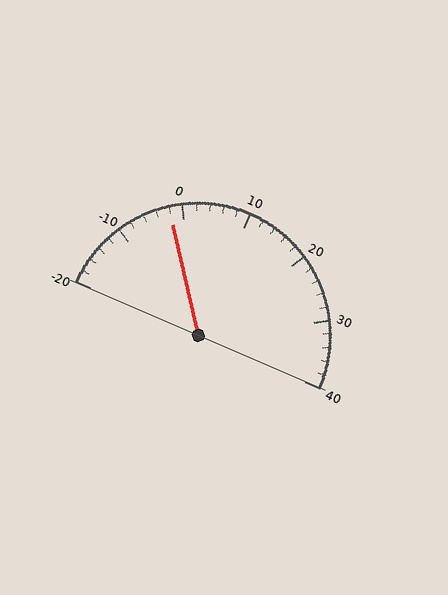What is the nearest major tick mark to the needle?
The nearest major tick mark is 0.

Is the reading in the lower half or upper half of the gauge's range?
The reading is in the lower half of the range (-20 to 40).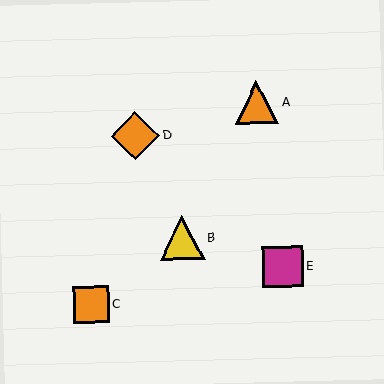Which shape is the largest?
The orange diamond (labeled D) is the largest.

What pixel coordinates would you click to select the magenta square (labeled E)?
Click at (283, 267) to select the magenta square E.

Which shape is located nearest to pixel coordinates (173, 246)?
The yellow triangle (labeled B) at (182, 238) is nearest to that location.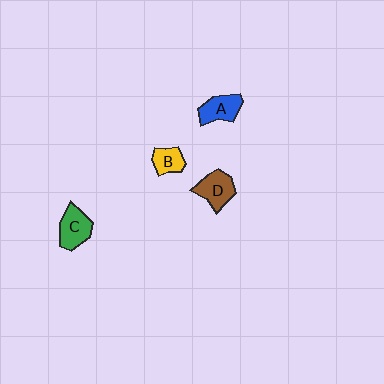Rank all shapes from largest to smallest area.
From largest to smallest: C (green), D (brown), A (blue), B (yellow).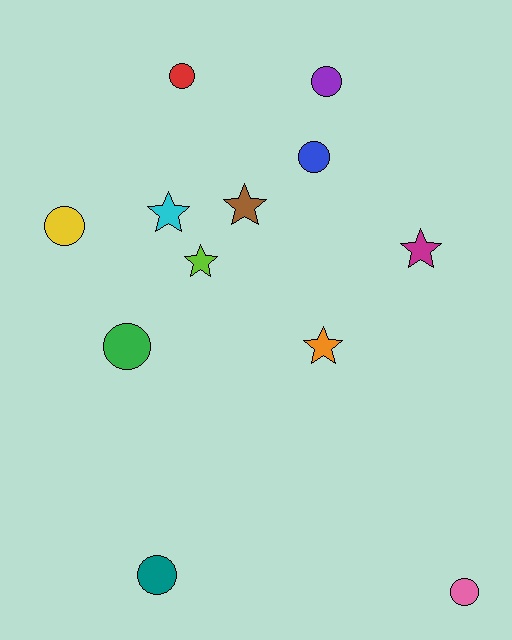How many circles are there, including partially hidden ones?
There are 7 circles.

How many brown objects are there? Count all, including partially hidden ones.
There is 1 brown object.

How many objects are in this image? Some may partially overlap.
There are 12 objects.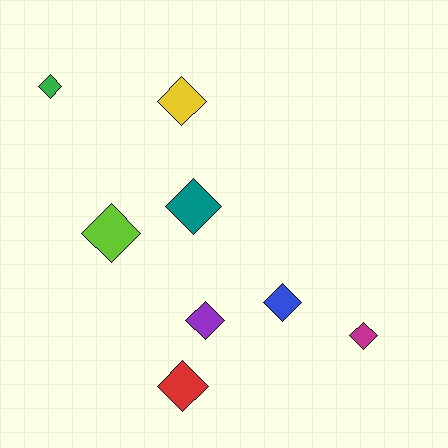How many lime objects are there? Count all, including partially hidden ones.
There is 1 lime object.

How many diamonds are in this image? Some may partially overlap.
There are 8 diamonds.